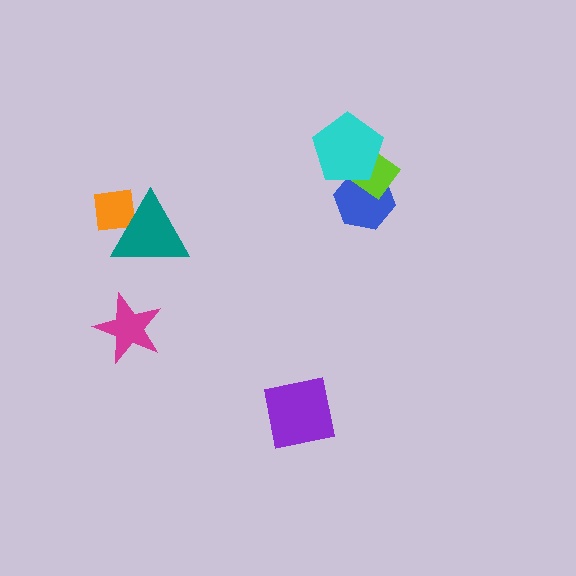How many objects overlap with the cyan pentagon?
2 objects overlap with the cyan pentagon.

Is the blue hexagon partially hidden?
Yes, it is partially covered by another shape.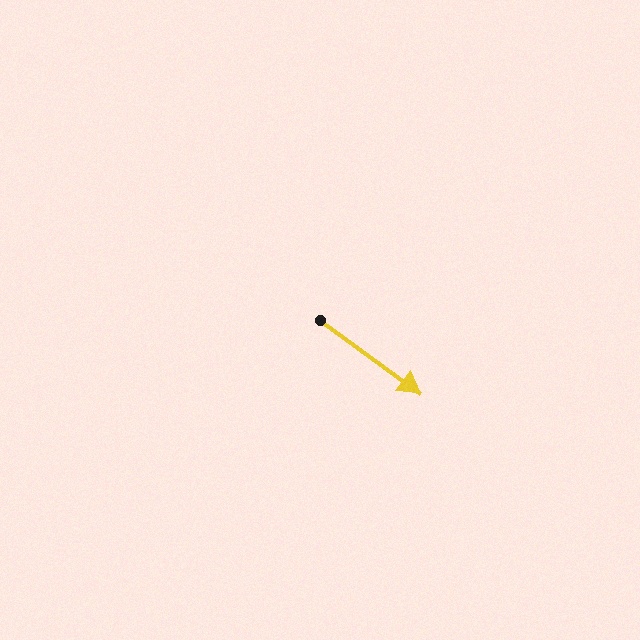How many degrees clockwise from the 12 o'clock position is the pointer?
Approximately 126 degrees.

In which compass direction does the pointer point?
Southeast.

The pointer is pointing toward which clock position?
Roughly 4 o'clock.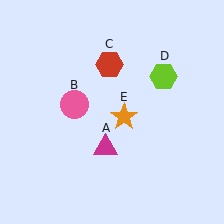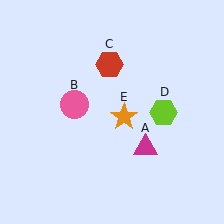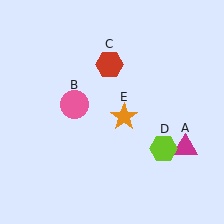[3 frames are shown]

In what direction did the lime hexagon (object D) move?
The lime hexagon (object D) moved down.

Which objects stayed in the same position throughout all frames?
Pink circle (object B) and red hexagon (object C) and orange star (object E) remained stationary.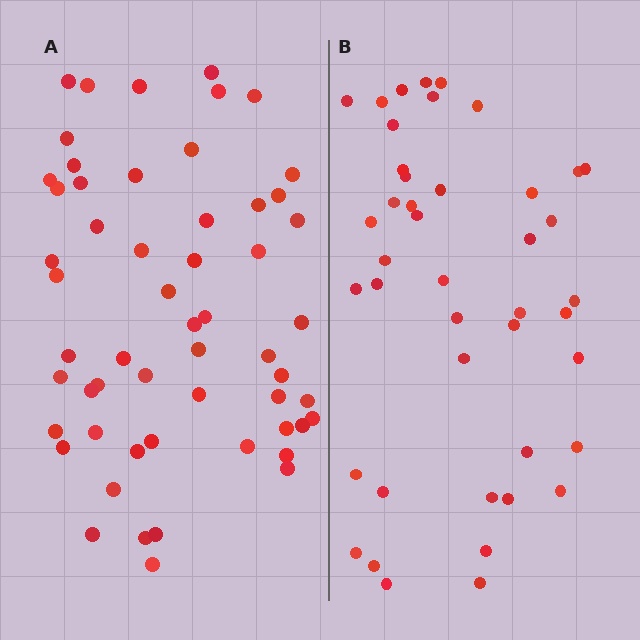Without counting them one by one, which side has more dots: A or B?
Region A (the left region) has more dots.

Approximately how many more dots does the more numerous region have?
Region A has approximately 15 more dots than region B.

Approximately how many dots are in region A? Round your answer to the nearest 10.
About 60 dots. (The exact count is 56, which rounds to 60.)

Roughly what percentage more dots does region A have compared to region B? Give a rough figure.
About 30% more.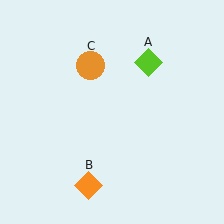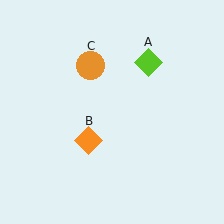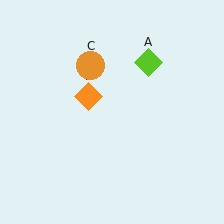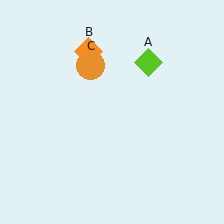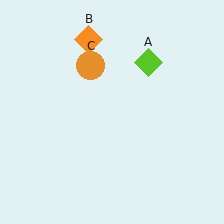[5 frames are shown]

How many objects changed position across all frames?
1 object changed position: orange diamond (object B).